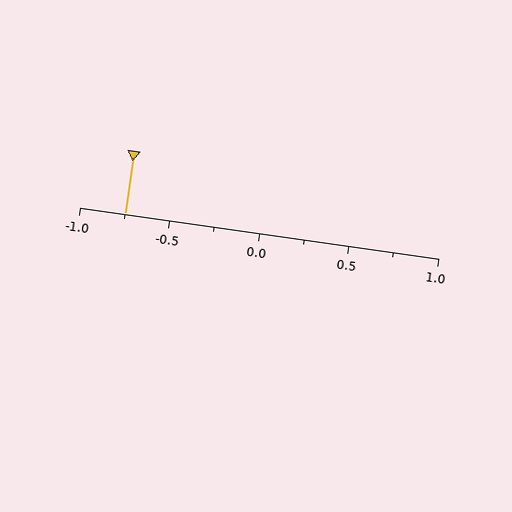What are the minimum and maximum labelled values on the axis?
The axis runs from -1.0 to 1.0.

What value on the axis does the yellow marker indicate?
The marker indicates approximately -0.75.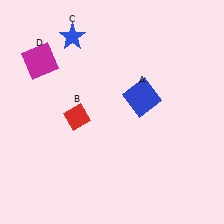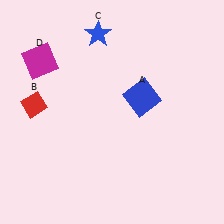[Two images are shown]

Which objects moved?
The objects that moved are: the red diamond (B), the blue star (C).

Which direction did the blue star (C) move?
The blue star (C) moved right.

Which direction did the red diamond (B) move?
The red diamond (B) moved left.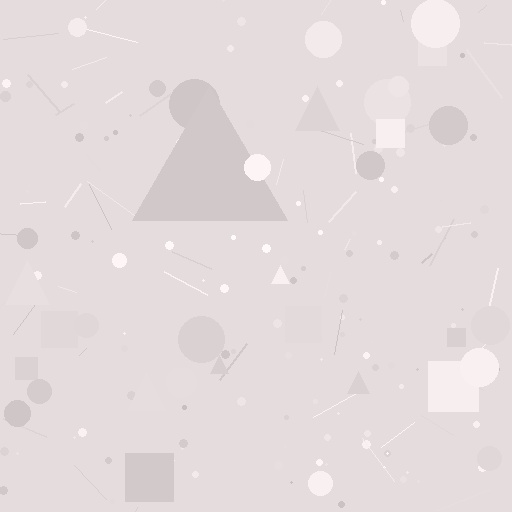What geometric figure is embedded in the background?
A triangle is embedded in the background.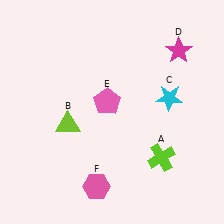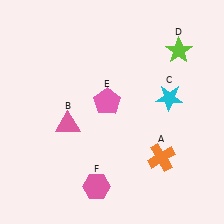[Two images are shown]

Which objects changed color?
A changed from lime to orange. B changed from lime to pink. D changed from magenta to lime.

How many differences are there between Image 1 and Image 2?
There are 3 differences between the two images.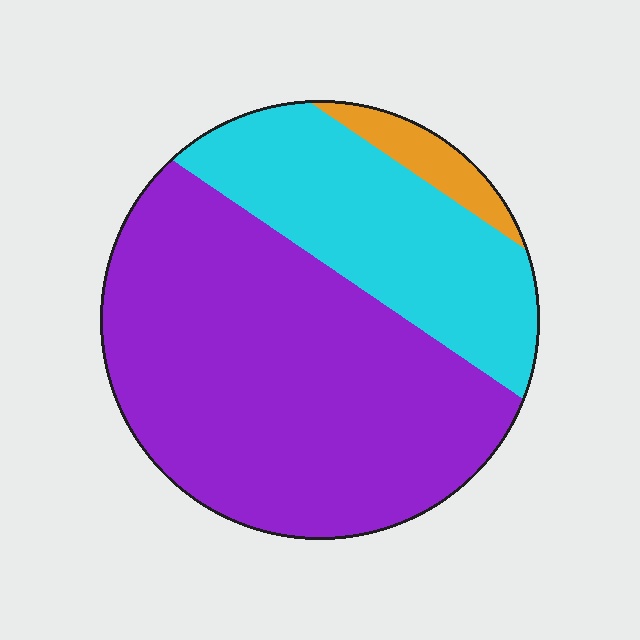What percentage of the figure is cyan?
Cyan covers roughly 30% of the figure.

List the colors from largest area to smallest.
From largest to smallest: purple, cyan, orange.